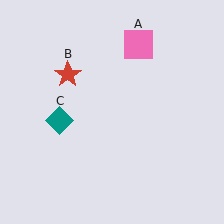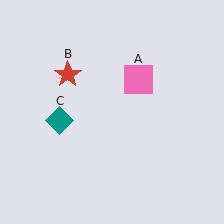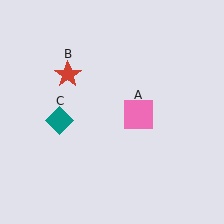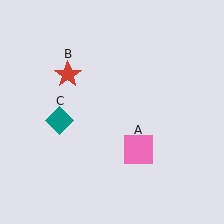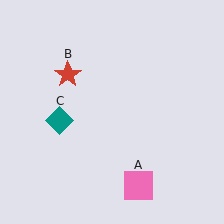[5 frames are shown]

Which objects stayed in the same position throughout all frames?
Red star (object B) and teal diamond (object C) remained stationary.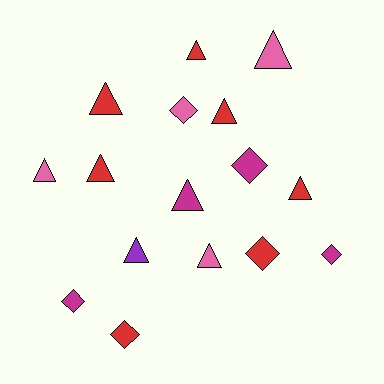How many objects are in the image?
There are 16 objects.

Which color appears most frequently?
Red, with 7 objects.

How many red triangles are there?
There are 5 red triangles.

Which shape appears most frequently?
Triangle, with 10 objects.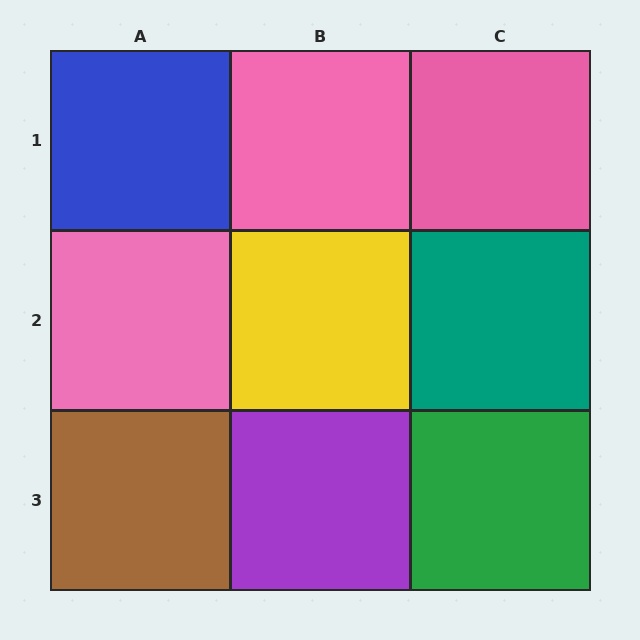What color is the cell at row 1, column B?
Pink.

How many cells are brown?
1 cell is brown.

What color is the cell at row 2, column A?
Pink.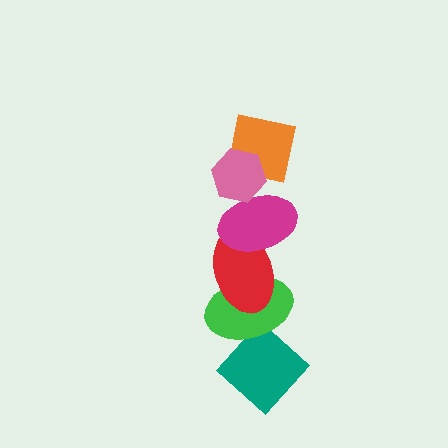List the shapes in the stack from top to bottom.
From top to bottom: the pink hexagon, the orange square, the magenta ellipse, the red ellipse, the green ellipse, the teal diamond.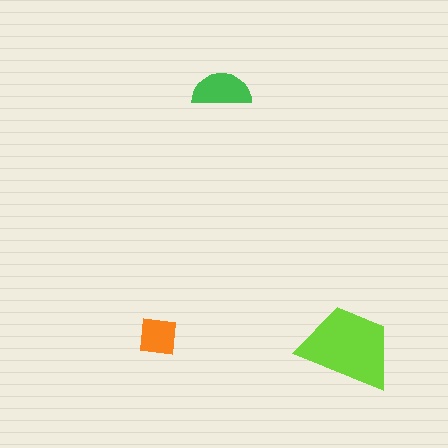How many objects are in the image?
There are 3 objects in the image.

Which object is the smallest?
The orange square.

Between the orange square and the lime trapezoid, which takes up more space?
The lime trapezoid.